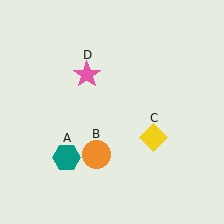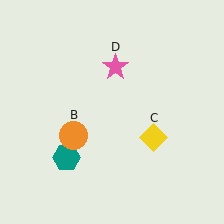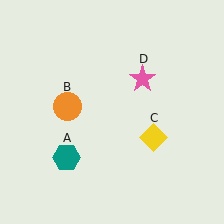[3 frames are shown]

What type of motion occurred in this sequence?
The orange circle (object B), pink star (object D) rotated clockwise around the center of the scene.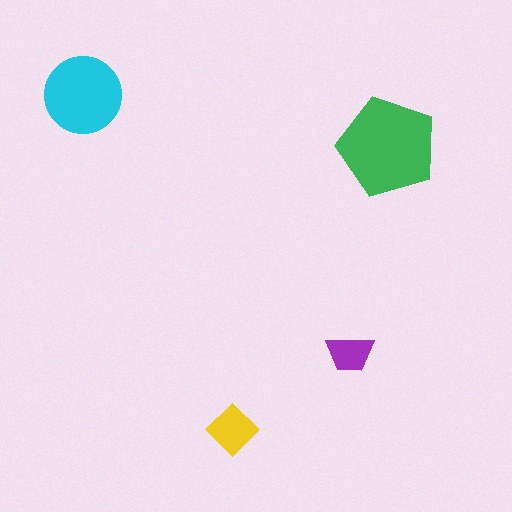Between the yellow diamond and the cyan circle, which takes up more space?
The cyan circle.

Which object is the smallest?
The purple trapezoid.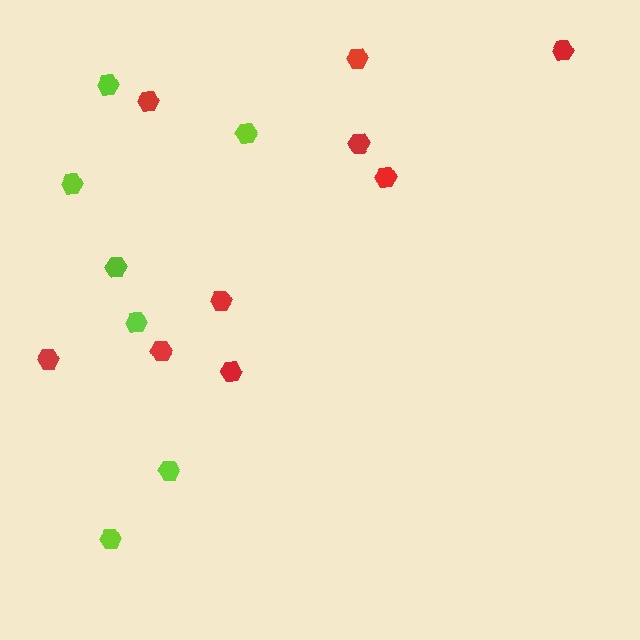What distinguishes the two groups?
There are 2 groups: one group of lime hexagons (7) and one group of red hexagons (9).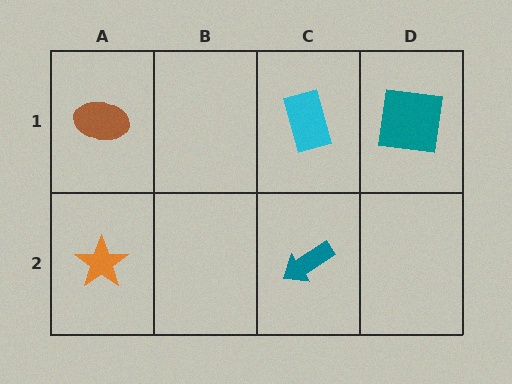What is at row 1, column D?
A teal square.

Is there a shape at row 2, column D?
No, that cell is empty.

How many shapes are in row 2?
2 shapes.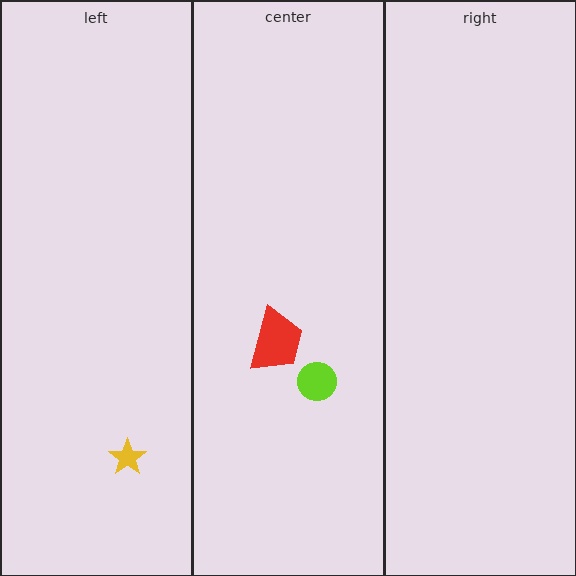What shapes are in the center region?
The red trapezoid, the lime circle.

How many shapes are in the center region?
2.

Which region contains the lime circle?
The center region.